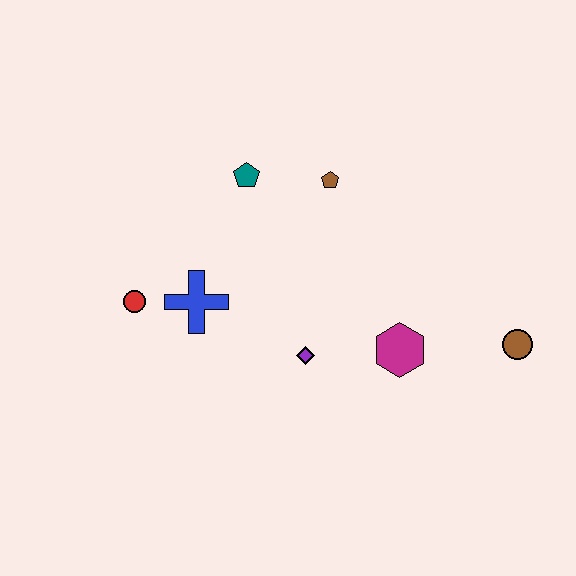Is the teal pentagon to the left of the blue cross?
No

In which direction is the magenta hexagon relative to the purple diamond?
The magenta hexagon is to the right of the purple diamond.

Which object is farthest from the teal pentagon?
The brown circle is farthest from the teal pentagon.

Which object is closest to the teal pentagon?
The brown pentagon is closest to the teal pentagon.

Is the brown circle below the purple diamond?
No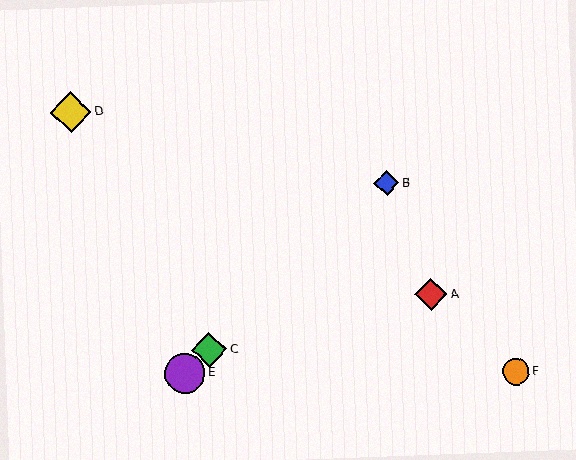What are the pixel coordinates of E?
Object E is at (185, 373).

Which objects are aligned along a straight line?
Objects B, C, E are aligned along a straight line.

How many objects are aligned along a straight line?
3 objects (B, C, E) are aligned along a straight line.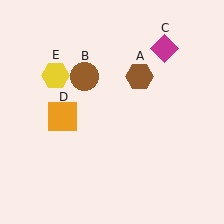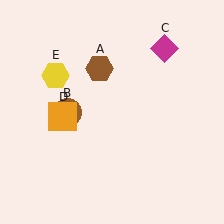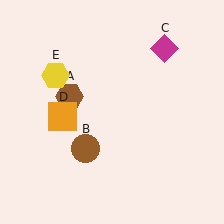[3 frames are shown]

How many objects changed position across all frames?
2 objects changed position: brown hexagon (object A), brown circle (object B).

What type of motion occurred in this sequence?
The brown hexagon (object A), brown circle (object B) rotated counterclockwise around the center of the scene.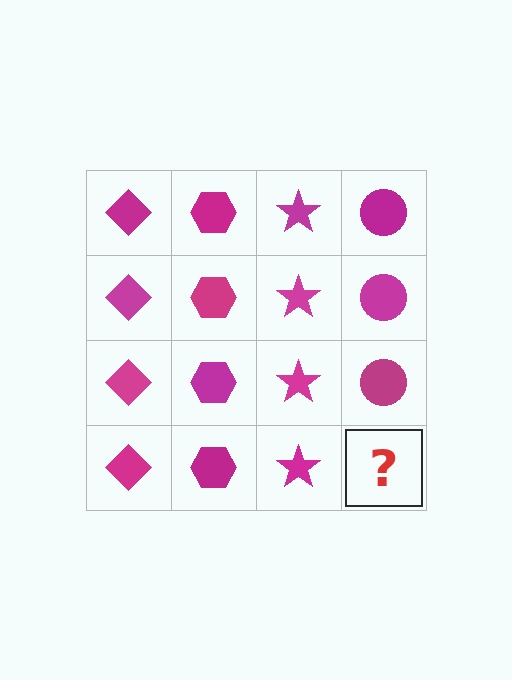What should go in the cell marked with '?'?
The missing cell should contain a magenta circle.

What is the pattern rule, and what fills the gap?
The rule is that each column has a consistent shape. The gap should be filled with a magenta circle.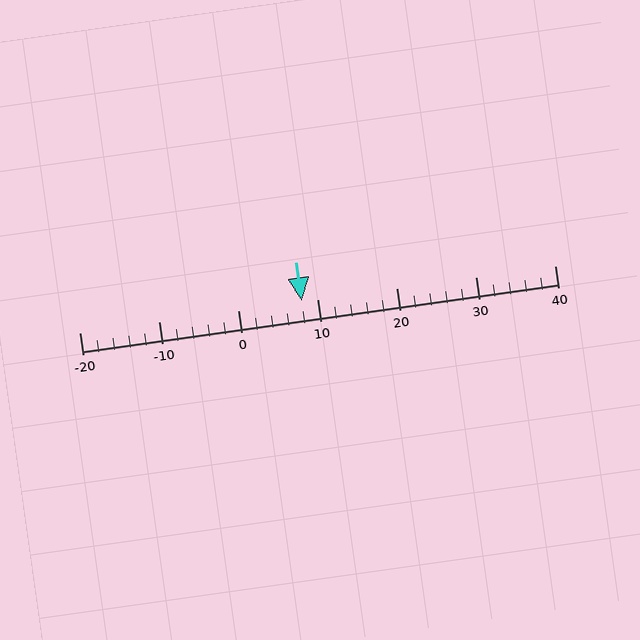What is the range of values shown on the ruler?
The ruler shows values from -20 to 40.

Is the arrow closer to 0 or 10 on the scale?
The arrow is closer to 10.